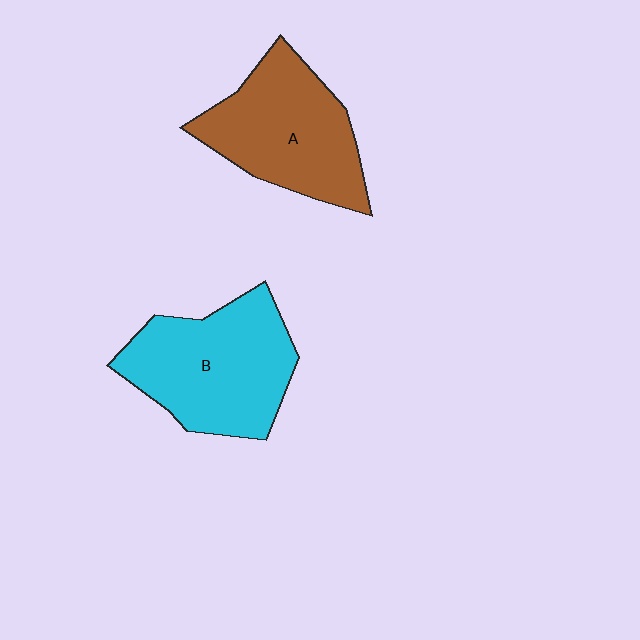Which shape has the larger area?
Shape B (cyan).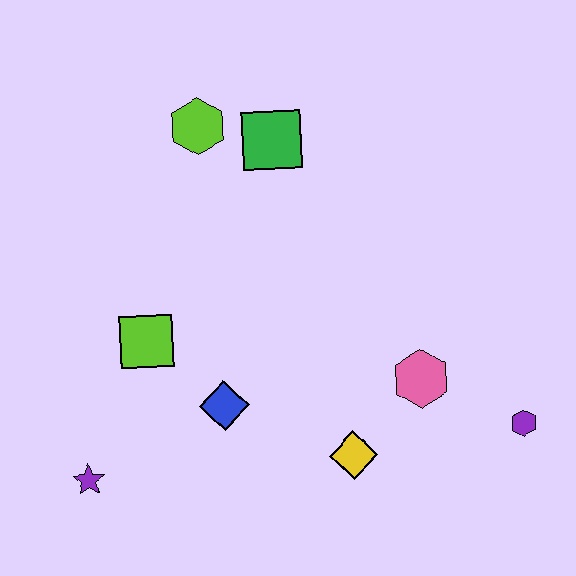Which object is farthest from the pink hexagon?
The purple star is farthest from the pink hexagon.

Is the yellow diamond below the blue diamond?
Yes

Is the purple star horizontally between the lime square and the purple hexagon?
No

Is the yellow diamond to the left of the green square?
No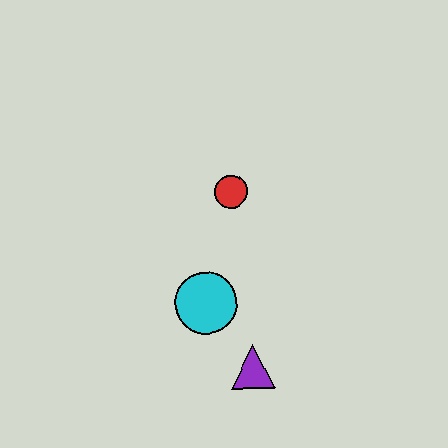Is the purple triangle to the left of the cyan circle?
No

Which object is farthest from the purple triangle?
The red circle is farthest from the purple triangle.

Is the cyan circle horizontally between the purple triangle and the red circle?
No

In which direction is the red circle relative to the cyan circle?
The red circle is above the cyan circle.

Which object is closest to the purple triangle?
The cyan circle is closest to the purple triangle.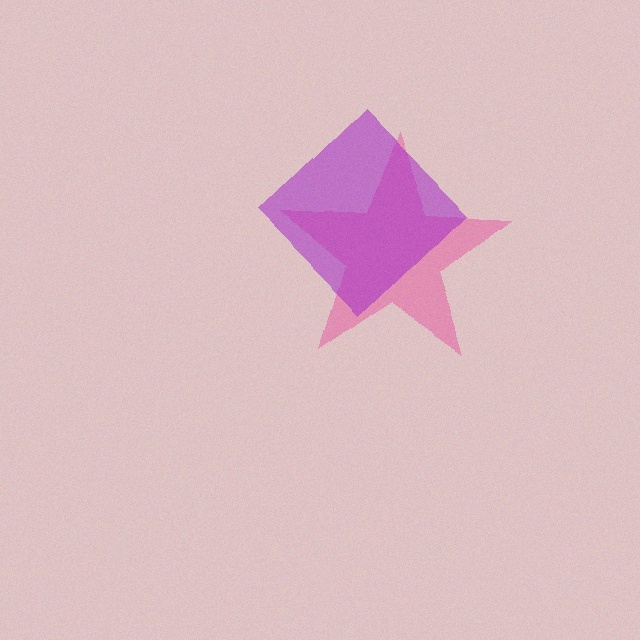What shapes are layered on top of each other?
The layered shapes are: a pink star, a purple diamond.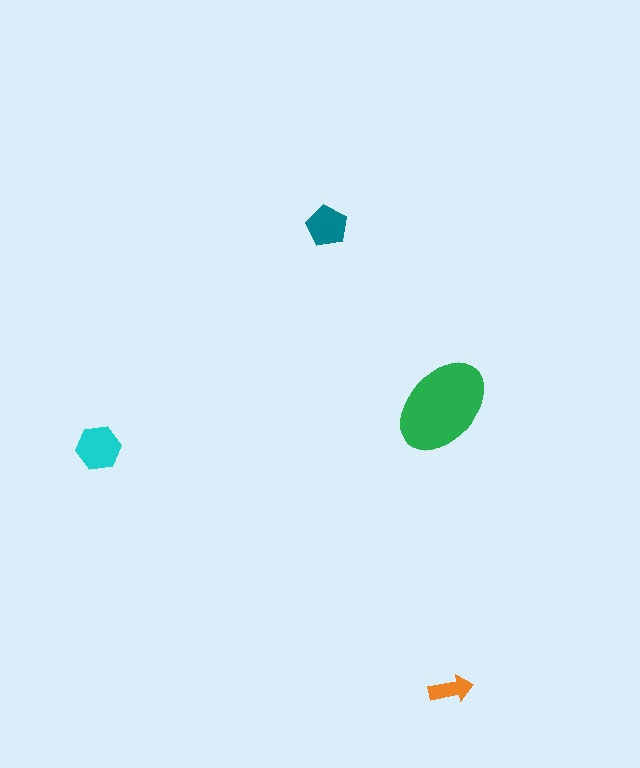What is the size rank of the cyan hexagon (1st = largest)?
2nd.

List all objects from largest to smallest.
The green ellipse, the cyan hexagon, the teal pentagon, the orange arrow.